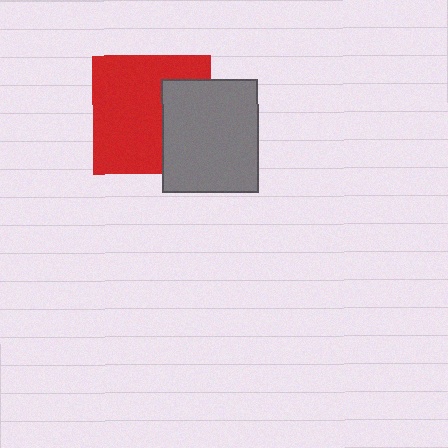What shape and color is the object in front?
The object in front is a gray rectangle.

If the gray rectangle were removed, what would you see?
You would see the complete red square.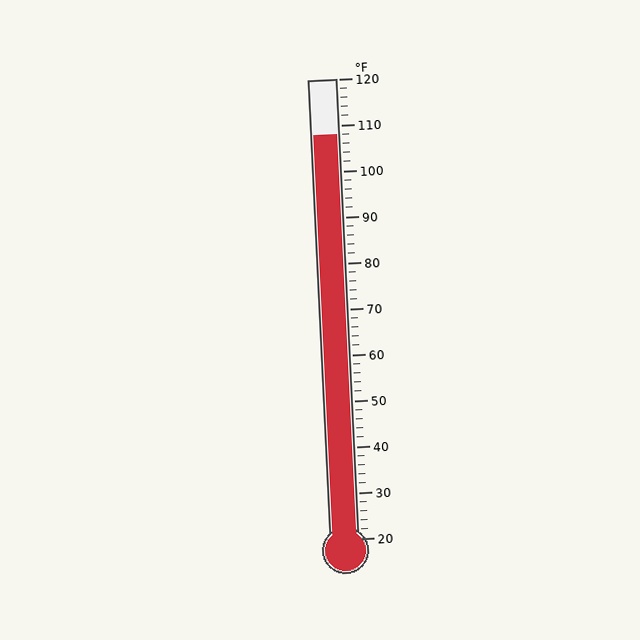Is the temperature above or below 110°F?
The temperature is below 110°F.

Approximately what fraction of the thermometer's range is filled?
The thermometer is filled to approximately 90% of its range.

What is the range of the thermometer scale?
The thermometer scale ranges from 20°F to 120°F.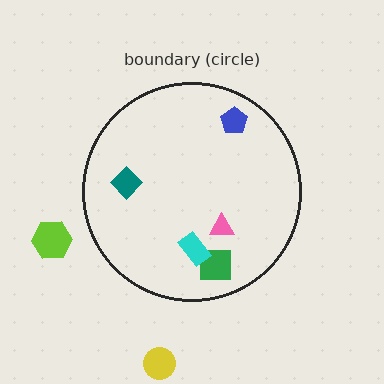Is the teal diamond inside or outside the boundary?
Inside.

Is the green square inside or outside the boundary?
Inside.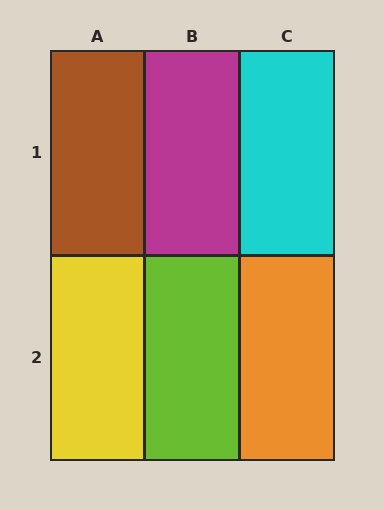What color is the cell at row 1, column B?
Magenta.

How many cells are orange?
1 cell is orange.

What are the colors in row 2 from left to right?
Yellow, lime, orange.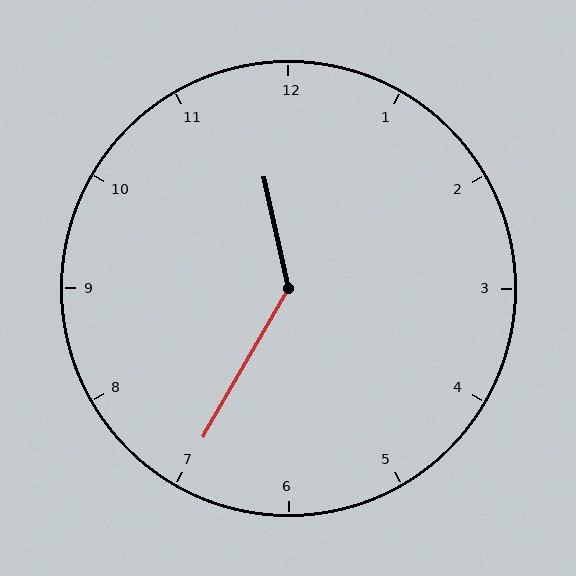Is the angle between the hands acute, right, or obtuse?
It is obtuse.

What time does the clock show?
11:35.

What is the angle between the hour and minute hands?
Approximately 138 degrees.